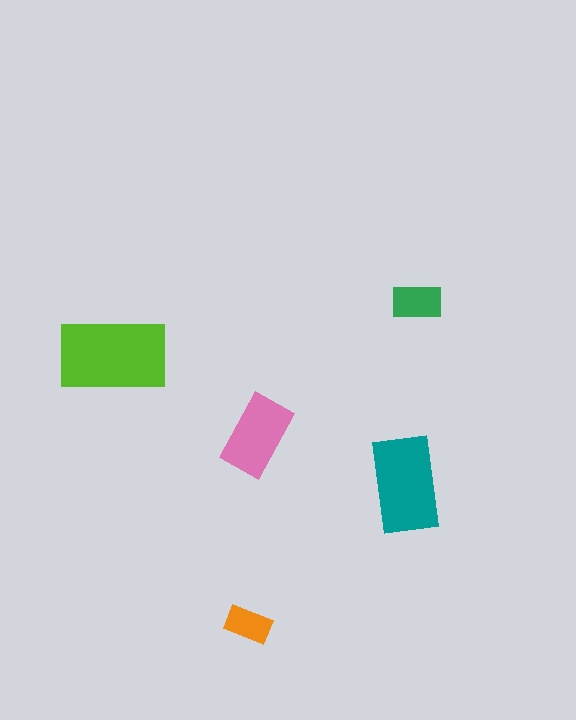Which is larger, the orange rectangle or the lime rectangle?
The lime one.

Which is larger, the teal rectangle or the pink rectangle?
The teal one.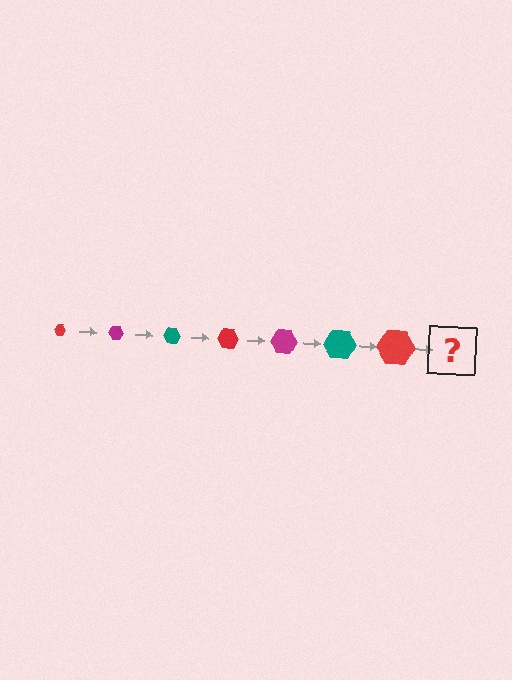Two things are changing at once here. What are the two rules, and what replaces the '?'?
The two rules are that the hexagon grows larger each step and the color cycles through red, magenta, and teal. The '?' should be a magenta hexagon, larger than the previous one.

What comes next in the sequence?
The next element should be a magenta hexagon, larger than the previous one.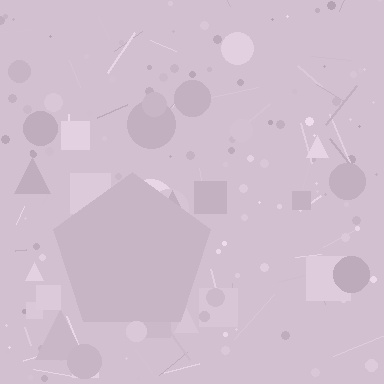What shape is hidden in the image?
A pentagon is hidden in the image.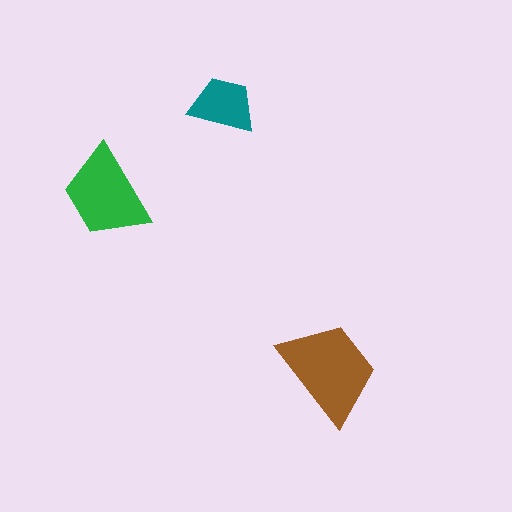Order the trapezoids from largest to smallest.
the brown one, the green one, the teal one.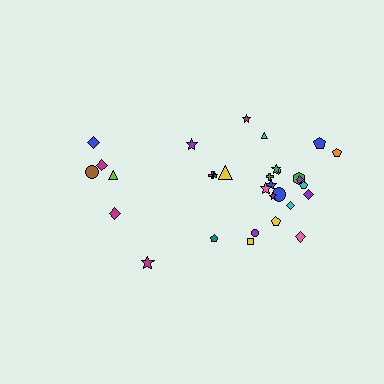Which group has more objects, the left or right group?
The right group.